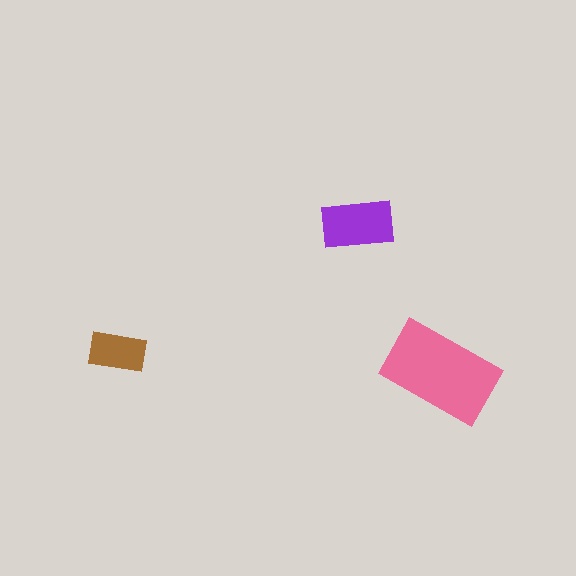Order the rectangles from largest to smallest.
the pink one, the purple one, the brown one.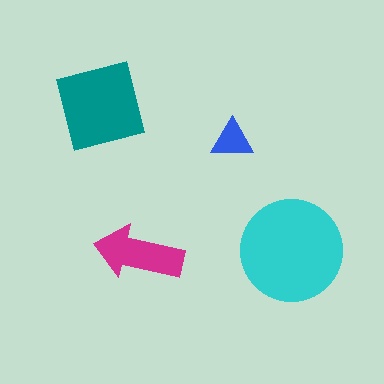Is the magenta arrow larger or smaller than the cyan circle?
Smaller.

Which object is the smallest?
The blue triangle.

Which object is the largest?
The cyan circle.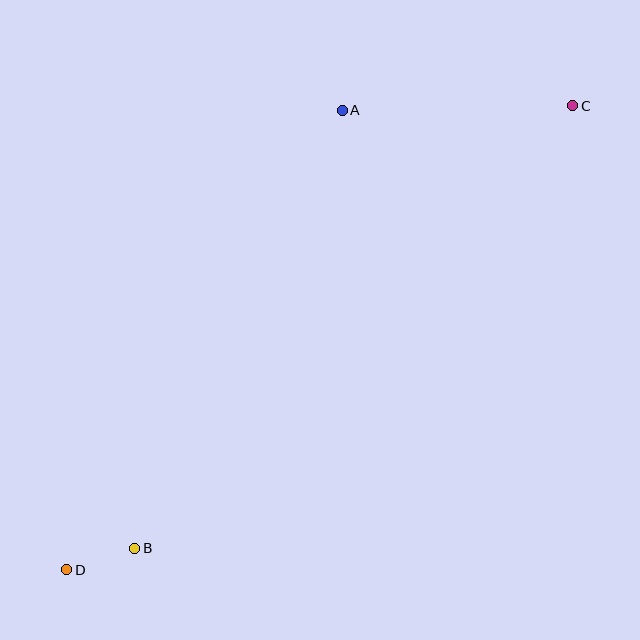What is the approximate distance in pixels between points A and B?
The distance between A and B is approximately 485 pixels.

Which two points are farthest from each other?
Points C and D are farthest from each other.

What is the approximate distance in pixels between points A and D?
The distance between A and D is approximately 536 pixels.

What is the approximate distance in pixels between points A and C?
The distance between A and C is approximately 231 pixels.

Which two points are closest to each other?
Points B and D are closest to each other.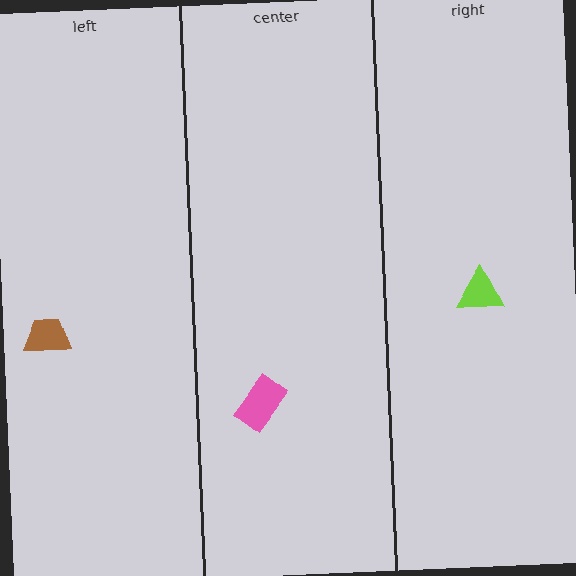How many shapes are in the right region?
1.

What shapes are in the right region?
The lime triangle.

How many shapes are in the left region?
1.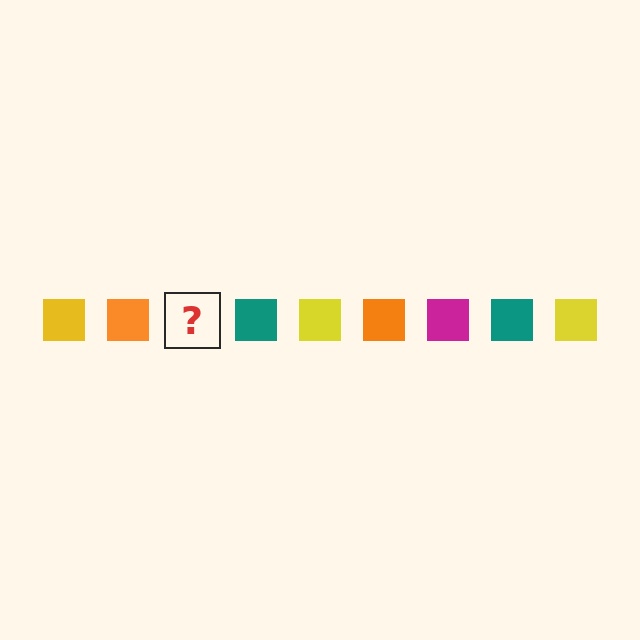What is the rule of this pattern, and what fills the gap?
The rule is that the pattern cycles through yellow, orange, magenta, teal squares. The gap should be filled with a magenta square.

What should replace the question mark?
The question mark should be replaced with a magenta square.